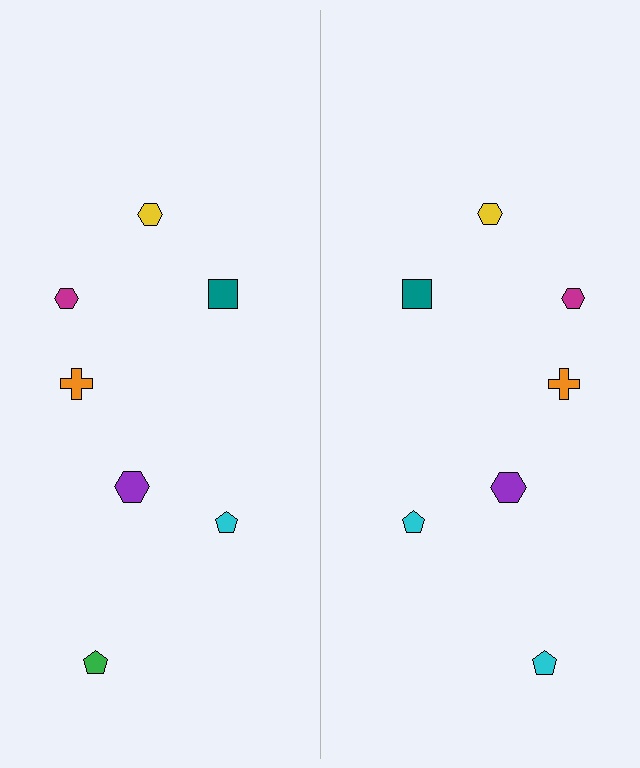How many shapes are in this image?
There are 14 shapes in this image.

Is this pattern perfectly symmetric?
No, the pattern is not perfectly symmetric. The cyan pentagon on the right side breaks the symmetry — its mirror counterpart is green.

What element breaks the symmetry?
The cyan pentagon on the right side breaks the symmetry — its mirror counterpart is green.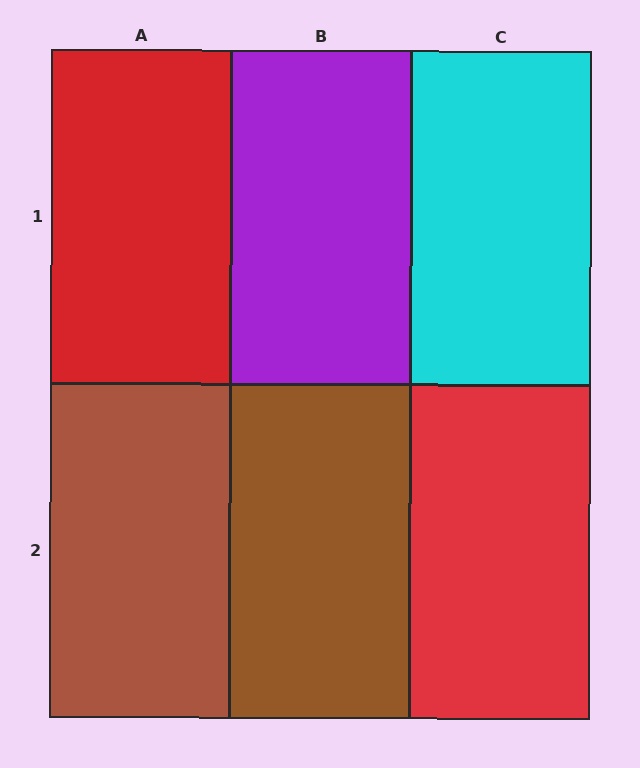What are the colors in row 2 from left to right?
Brown, brown, red.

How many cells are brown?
2 cells are brown.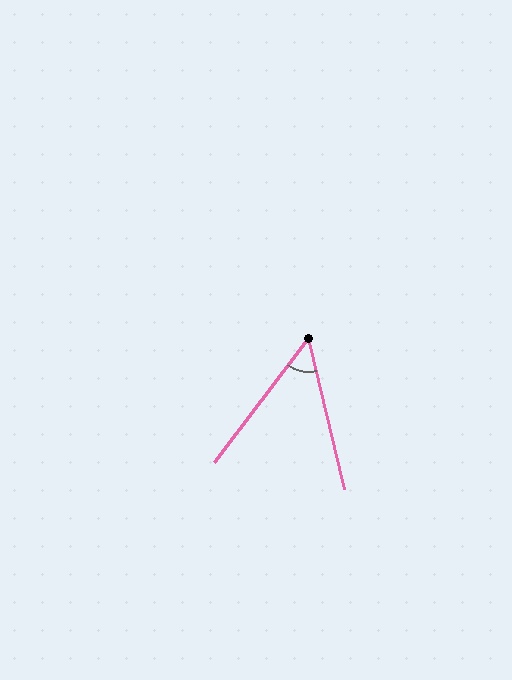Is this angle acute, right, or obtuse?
It is acute.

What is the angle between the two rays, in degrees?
Approximately 51 degrees.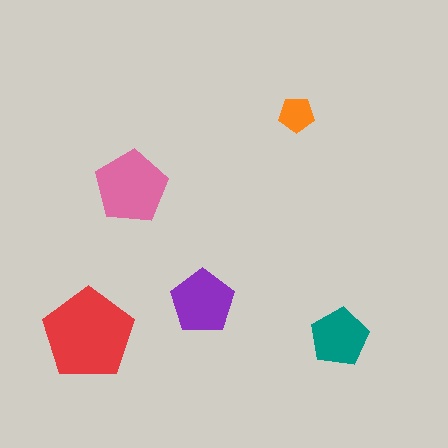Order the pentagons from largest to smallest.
the red one, the pink one, the purple one, the teal one, the orange one.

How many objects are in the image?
There are 5 objects in the image.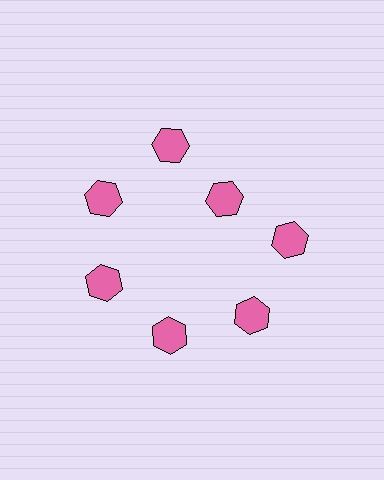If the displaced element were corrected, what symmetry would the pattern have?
It would have 7-fold rotational symmetry — the pattern would map onto itself every 51 degrees.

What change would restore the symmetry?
The symmetry would be restored by moving it outward, back onto the ring so that all 7 hexagons sit at equal angles and equal distance from the center.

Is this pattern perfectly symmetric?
No. The 7 pink hexagons are arranged in a ring, but one element near the 1 o'clock position is pulled inward toward the center, breaking the 7-fold rotational symmetry.